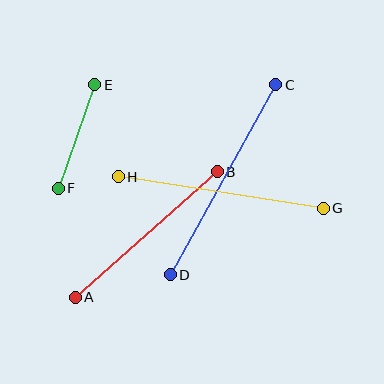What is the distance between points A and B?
The distance is approximately 190 pixels.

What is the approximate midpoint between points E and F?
The midpoint is at approximately (77, 136) pixels.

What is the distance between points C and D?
The distance is approximately 217 pixels.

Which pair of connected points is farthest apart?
Points C and D are farthest apart.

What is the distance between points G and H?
The distance is approximately 208 pixels.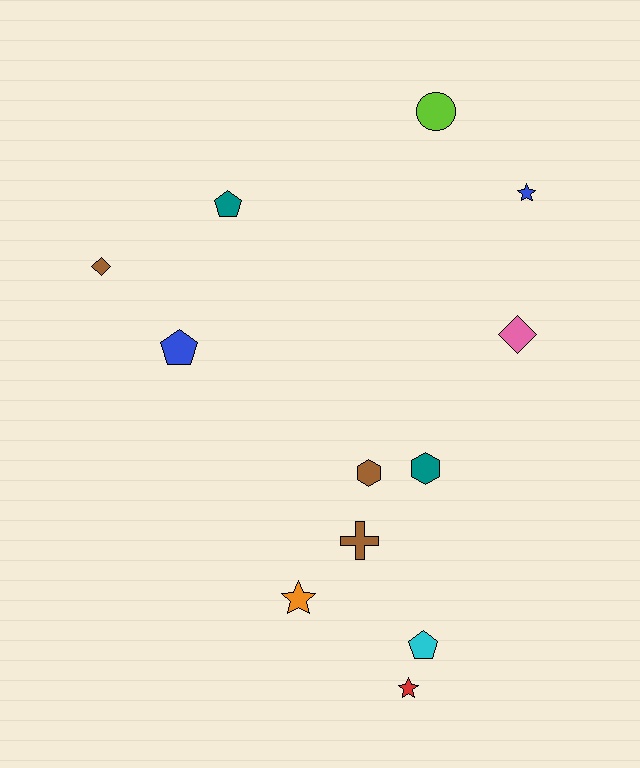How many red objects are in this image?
There is 1 red object.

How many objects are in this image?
There are 12 objects.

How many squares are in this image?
There are no squares.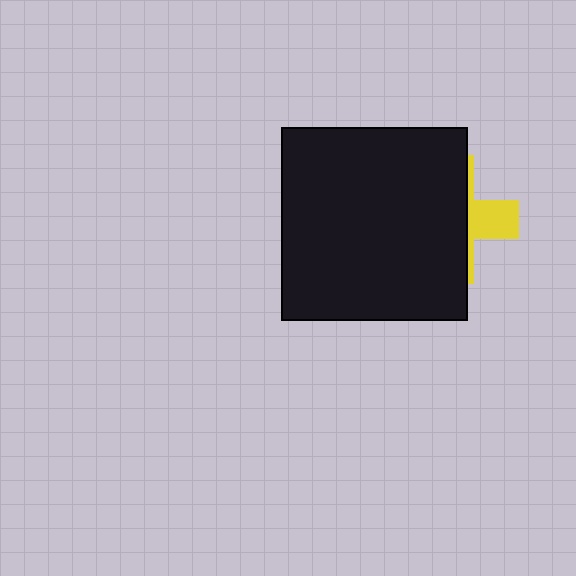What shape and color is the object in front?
The object in front is a black rectangle.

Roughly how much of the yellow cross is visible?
A small part of it is visible (roughly 31%).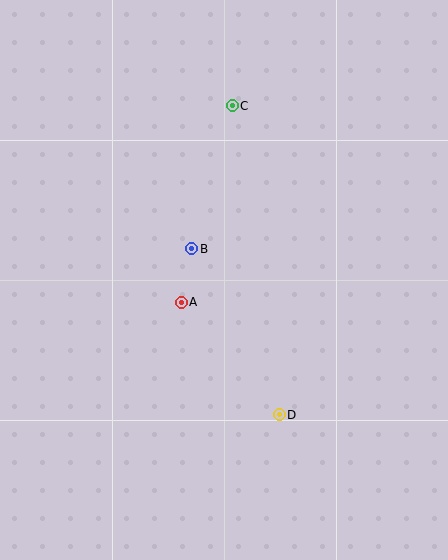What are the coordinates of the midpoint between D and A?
The midpoint between D and A is at (230, 359).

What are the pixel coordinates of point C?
Point C is at (232, 106).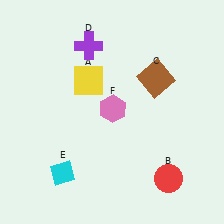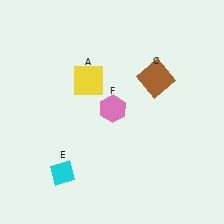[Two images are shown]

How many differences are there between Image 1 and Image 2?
There are 2 differences between the two images.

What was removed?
The purple cross (D), the red circle (B) were removed in Image 2.